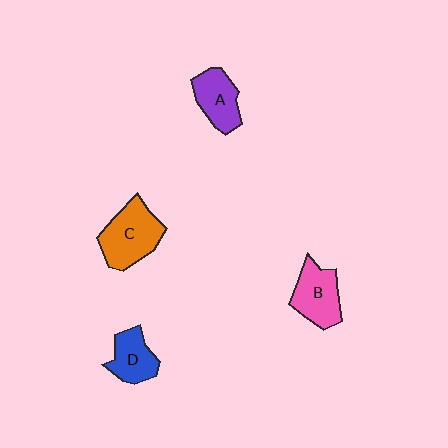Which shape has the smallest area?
Shape D (blue).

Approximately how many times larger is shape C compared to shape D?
Approximately 1.6 times.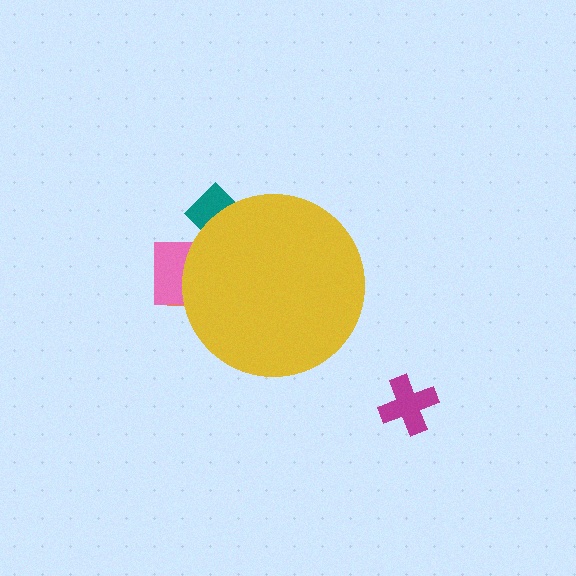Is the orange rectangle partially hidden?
Yes, the orange rectangle is partially hidden behind the yellow circle.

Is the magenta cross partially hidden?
No, the magenta cross is fully visible.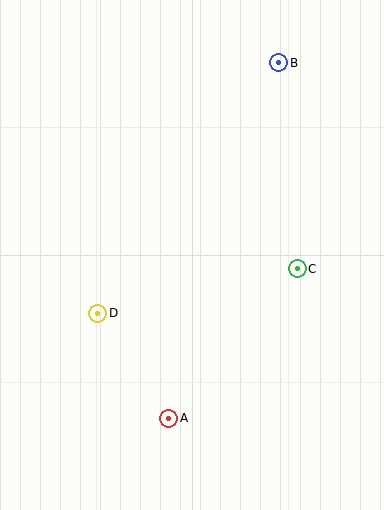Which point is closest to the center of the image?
Point C at (297, 269) is closest to the center.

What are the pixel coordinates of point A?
Point A is at (169, 418).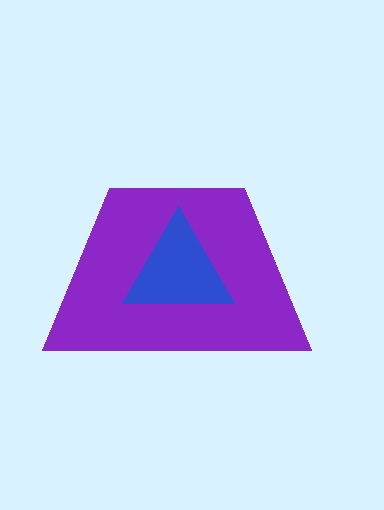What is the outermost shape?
The purple trapezoid.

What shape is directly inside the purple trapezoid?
The blue triangle.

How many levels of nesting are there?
2.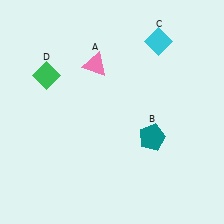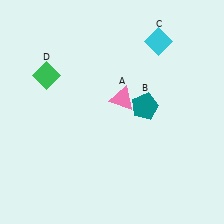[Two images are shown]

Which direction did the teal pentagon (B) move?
The teal pentagon (B) moved up.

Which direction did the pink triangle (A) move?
The pink triangle (A) moved down.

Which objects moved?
The objects that moved are: the pink triangle (A), the teal pentagon (B).